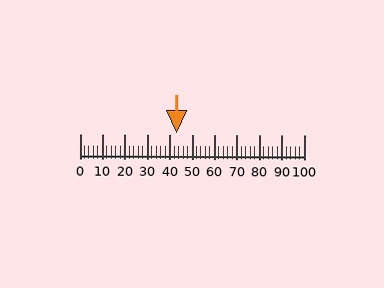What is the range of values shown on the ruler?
The ruler shows values from 0 to 100.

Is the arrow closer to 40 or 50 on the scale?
The arrow is closer to 40.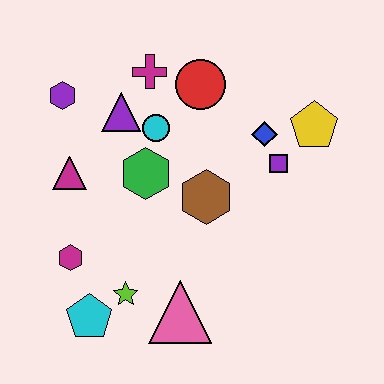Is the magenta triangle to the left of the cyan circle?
Yes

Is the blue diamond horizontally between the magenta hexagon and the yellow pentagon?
Yes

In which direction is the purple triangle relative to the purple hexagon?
The purple triangle is to the right of the purple hexagon.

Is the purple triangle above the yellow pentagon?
Yes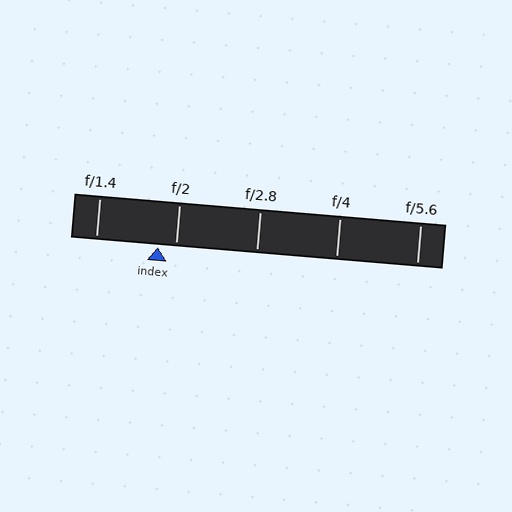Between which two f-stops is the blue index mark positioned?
The index mark is between f/1.4 and f/2.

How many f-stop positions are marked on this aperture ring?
There are 5 f-stop positions marked.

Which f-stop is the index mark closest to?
The index mark is closest to f/2.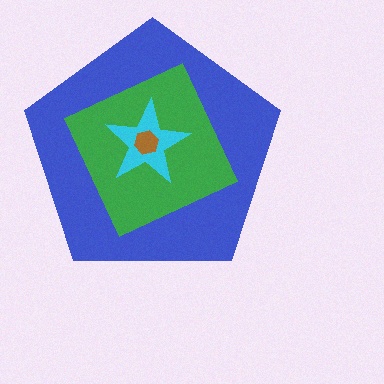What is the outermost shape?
The blue pentagon.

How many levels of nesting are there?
4.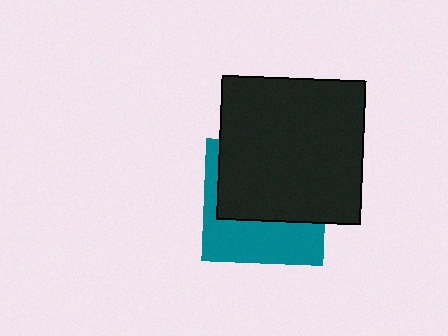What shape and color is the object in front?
The object in front is a black square.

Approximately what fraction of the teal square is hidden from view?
Roughly 59% of the teal square is hidden behind the black square.